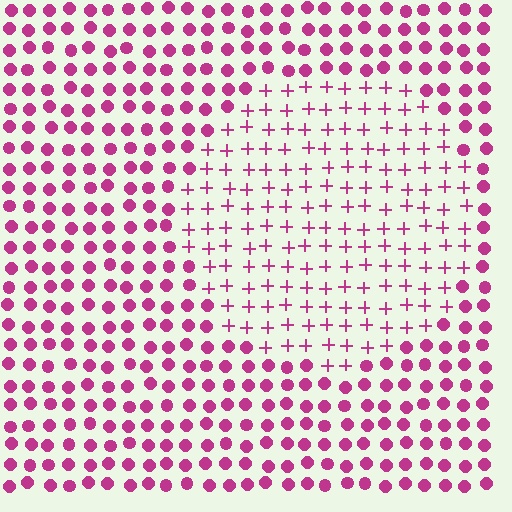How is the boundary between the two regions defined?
The boundary is defined by a change in element shape: plus signs inside vs. circles outside. All elements share the same color and spacing.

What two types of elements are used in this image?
The image uses plus signs inside the circle region and circles outside it.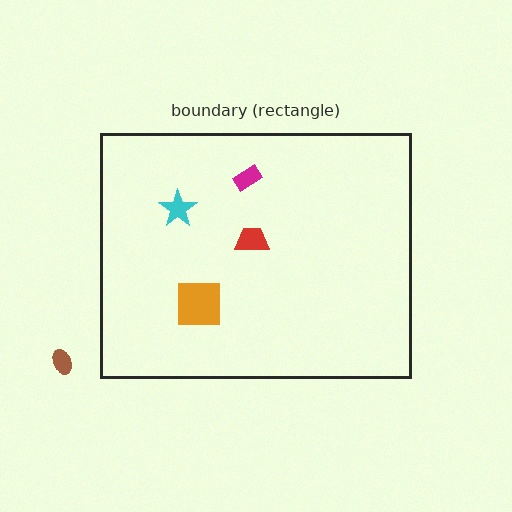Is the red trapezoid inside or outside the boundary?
Inside.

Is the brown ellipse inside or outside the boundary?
Outside.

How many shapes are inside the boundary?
4 inside, 1 outside.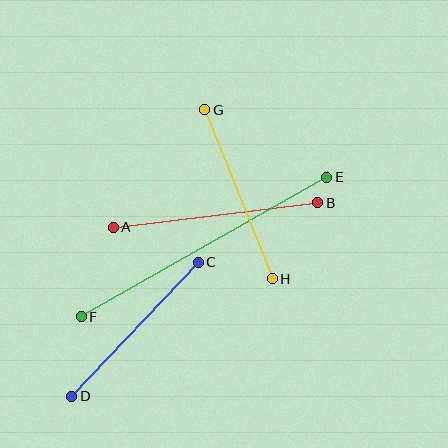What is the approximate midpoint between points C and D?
The midpoint is at approximately (135, 329) pixels.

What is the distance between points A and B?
The distance is approximately 206 pixels.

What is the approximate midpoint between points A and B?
The midpoint is at approximately (215, 215) pixels.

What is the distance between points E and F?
The distance is approximately 282 pixels.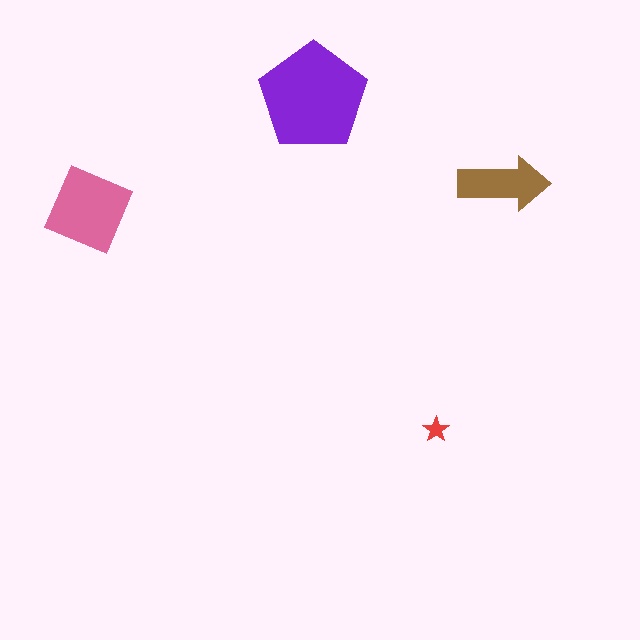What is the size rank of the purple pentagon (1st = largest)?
1st.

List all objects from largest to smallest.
The purple pentagon, the pink square, the brown arrow, the red star.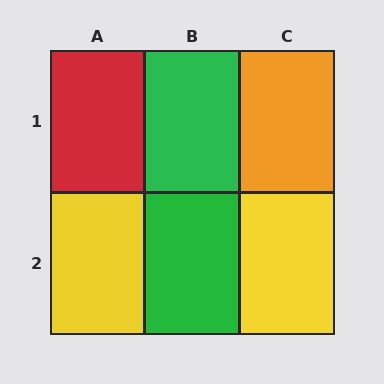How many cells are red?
1 cell is red.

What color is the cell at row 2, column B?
Green.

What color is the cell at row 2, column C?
Yellow.